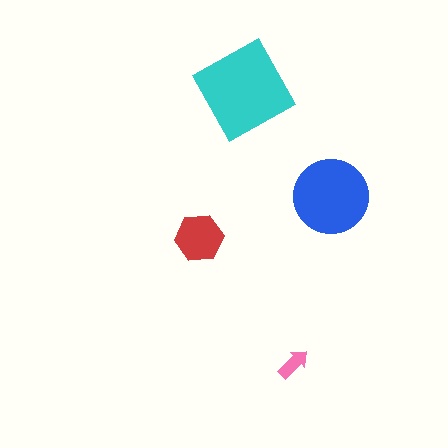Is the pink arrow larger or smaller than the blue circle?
Smaller.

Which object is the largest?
The cyan diamond.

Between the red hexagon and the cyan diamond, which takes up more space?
The cyan diamond.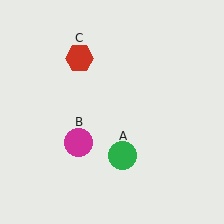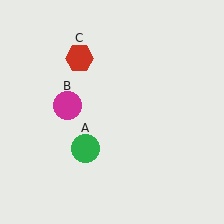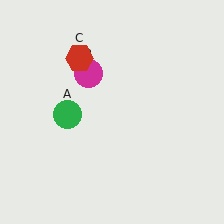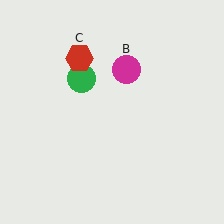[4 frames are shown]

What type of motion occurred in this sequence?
The green circle (object A), magenta circle (object B) rotated clockwise around the center of the scene.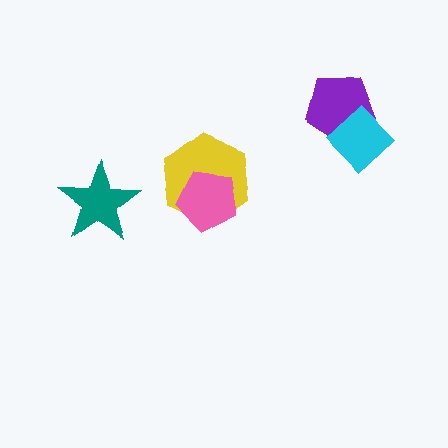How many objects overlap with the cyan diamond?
1 object overlaps with the cyan diamond.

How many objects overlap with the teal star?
0 objects overlap with the teal star.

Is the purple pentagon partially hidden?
Yes, it is partially covered by another shape.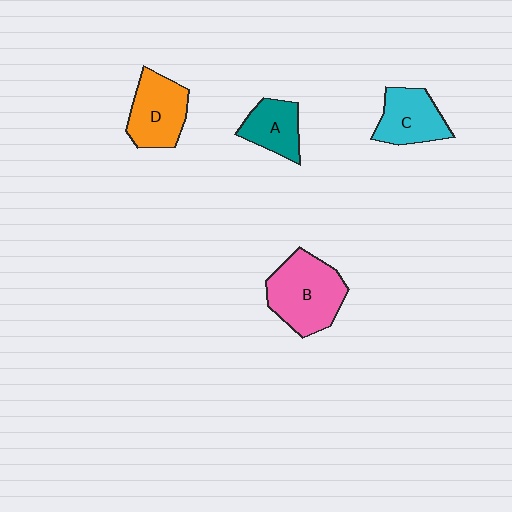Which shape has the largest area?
Shape B (pink).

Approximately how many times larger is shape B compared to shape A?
Approximately 1.8 times.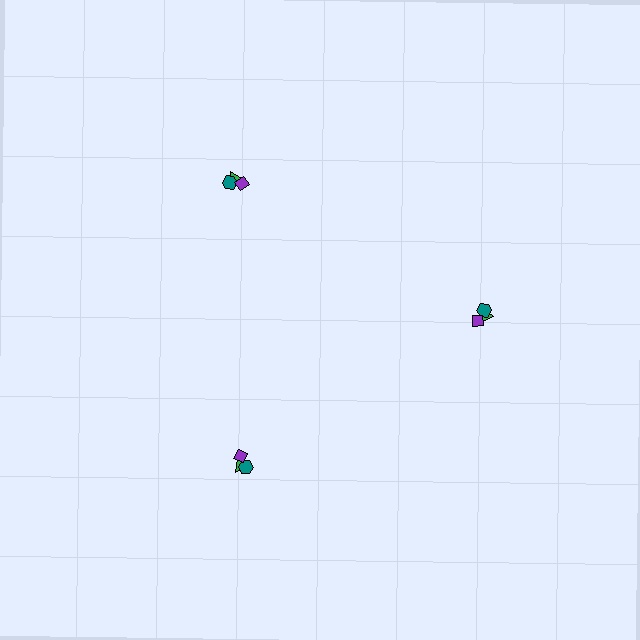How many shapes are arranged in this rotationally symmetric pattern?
There are 9 shapes, arranged in 3 groups of 3.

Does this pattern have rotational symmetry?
Yes, this pattern has 3-fold rotational symmetry. It looks the same after rotating 120 degrees around the center.